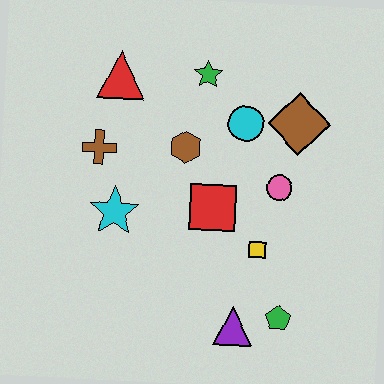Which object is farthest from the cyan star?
The brown diamond is farthest from the cyan star.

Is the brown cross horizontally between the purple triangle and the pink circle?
No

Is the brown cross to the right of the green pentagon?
No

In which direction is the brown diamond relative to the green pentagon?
The brown diamond is above the green pentagon.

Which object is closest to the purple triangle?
The green pentagon is closest to the purple triangle.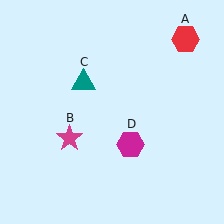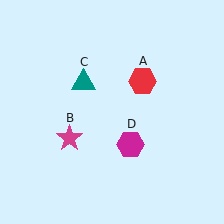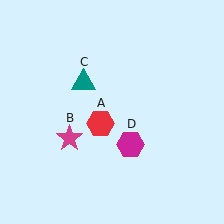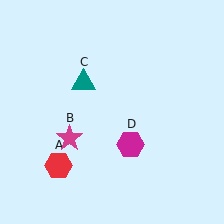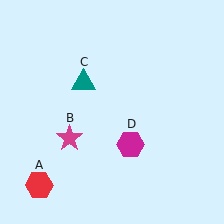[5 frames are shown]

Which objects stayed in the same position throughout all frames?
Magenta star (object B) and teal triangle (object C) and magenta hexagon (object D) remained stationary.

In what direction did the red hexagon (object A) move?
The red hexagon (object A) moved down and to the left.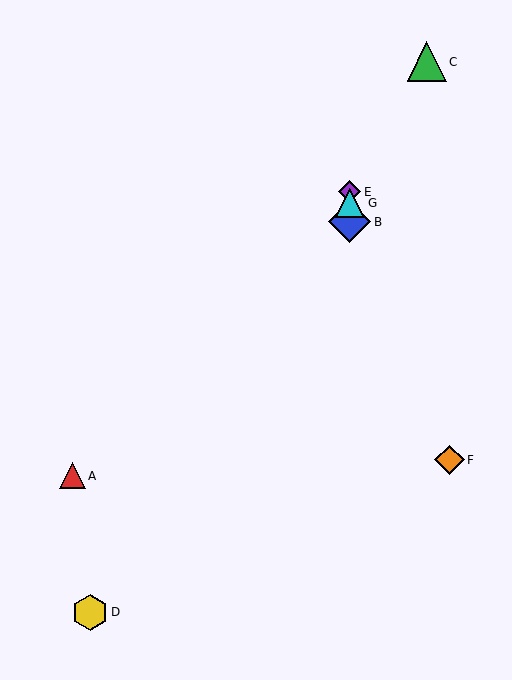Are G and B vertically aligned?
Yes, both are at x≈350.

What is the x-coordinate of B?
Object B is at x≈350.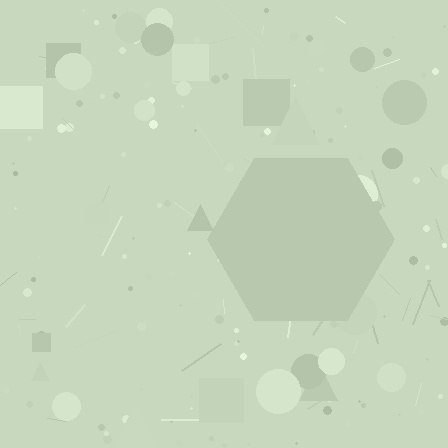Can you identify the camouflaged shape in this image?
The camouflaged shape is a hexagon.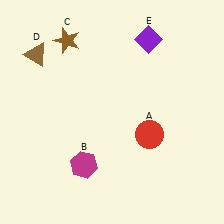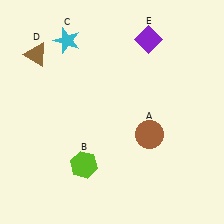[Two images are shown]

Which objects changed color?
A changed from red to brown. B changed from magenta to lime. C changed from brown to cyan.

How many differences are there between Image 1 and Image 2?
There are 3 differences between the two images.